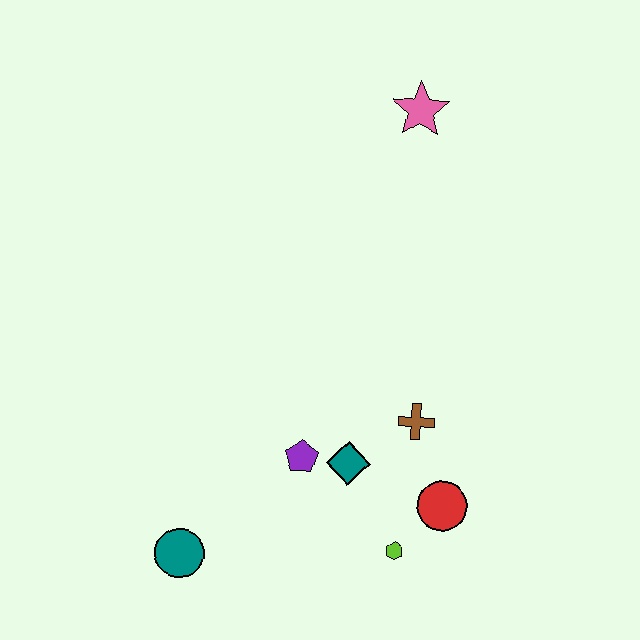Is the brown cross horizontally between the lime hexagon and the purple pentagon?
No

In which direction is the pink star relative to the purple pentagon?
The pink star is above the purple pentagon.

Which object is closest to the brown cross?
The teal diamond is closest to the brown cross.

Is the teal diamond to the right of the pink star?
No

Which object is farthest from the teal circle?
The pink star is farthest from the teal circle.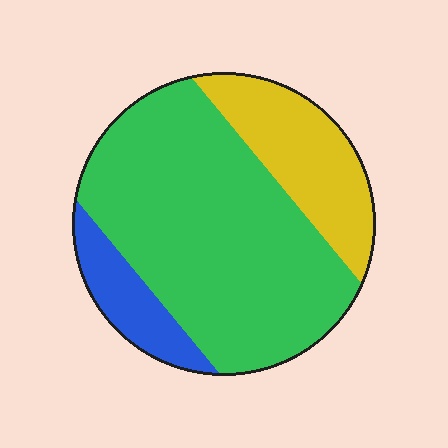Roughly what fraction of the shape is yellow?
Yellow takes up about one fifth (1/5) of the shape.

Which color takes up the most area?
Green, at roughly 65%.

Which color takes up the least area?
Blue, at roughly 10%.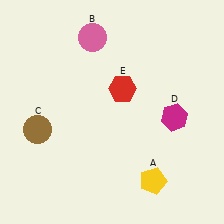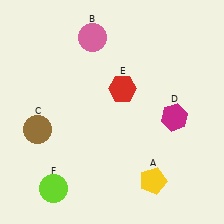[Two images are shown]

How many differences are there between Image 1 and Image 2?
There is 1 difference between the two images.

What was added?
A lime circle (F) was added in Image 2.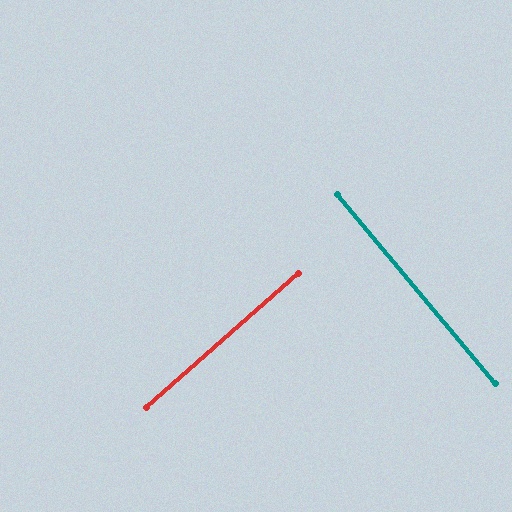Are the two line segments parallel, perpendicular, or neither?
Perpendicular — they meet at approximately 88°.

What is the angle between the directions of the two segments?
Approximately 88 degrees.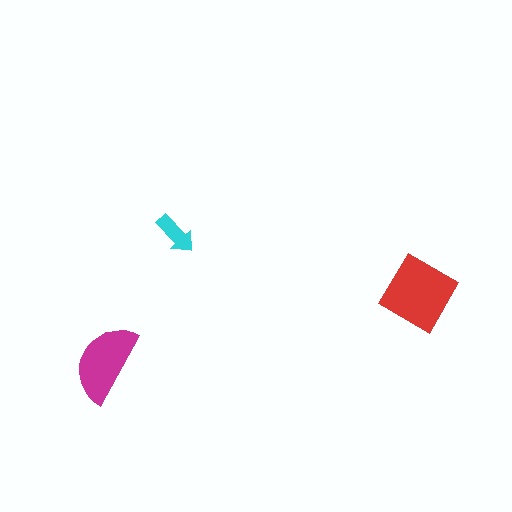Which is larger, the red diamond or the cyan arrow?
The red diamond.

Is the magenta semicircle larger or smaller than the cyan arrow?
Larger.